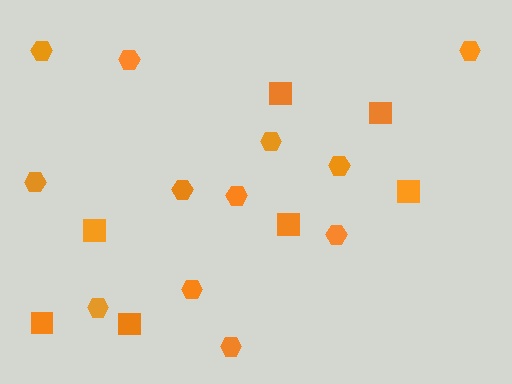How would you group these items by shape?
There are 2 groups: one group of squares (7) and one group of hexagons (12).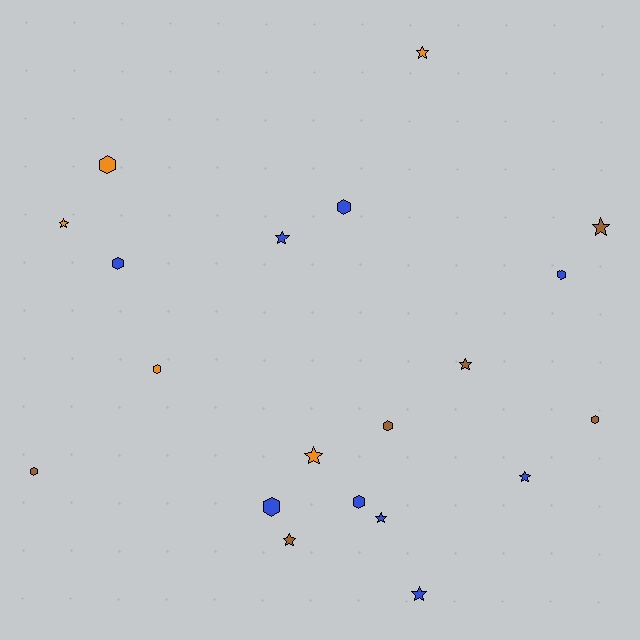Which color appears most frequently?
Blue, with 9 objects.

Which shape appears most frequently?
Hexagon, with 10 objects.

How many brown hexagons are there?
There are 3 brown hexagons.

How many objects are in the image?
There are 20 objects.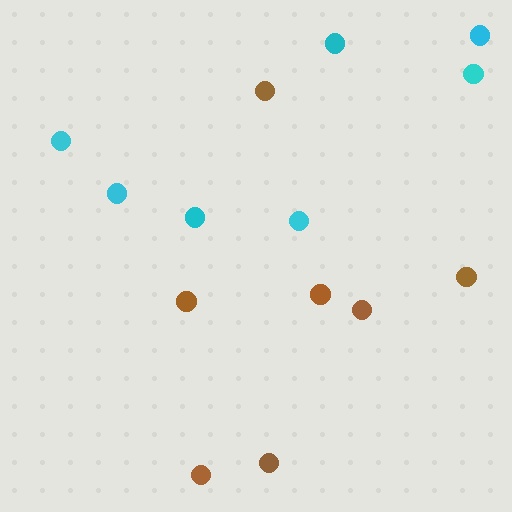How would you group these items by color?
There are 2 groups: one group of cyan circles (7) and one group of brown circles (7).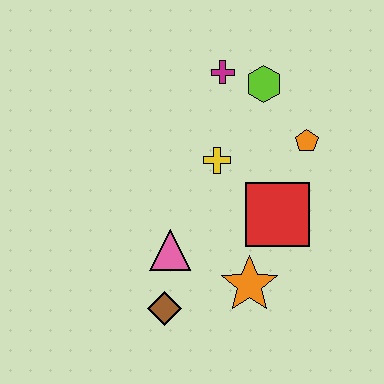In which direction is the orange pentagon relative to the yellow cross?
The orange pentagon is to the right of the yellow cross.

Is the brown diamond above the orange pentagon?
No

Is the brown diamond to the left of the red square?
Yes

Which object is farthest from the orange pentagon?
The brown diamond is farthest from the orange pentagon.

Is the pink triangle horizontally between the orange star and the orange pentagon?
No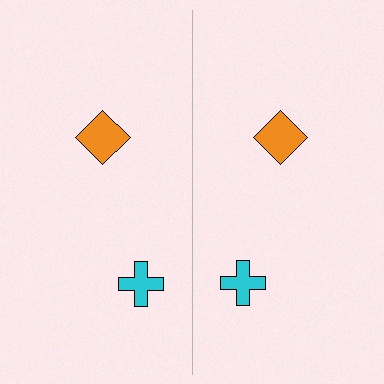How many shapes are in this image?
There are 4 shapes in this image.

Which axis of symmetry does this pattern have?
The pattern has a vertical axis of symmetry running through the center of the image.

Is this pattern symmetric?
Yes, this pattern has bilateral (reflection) symmetry.